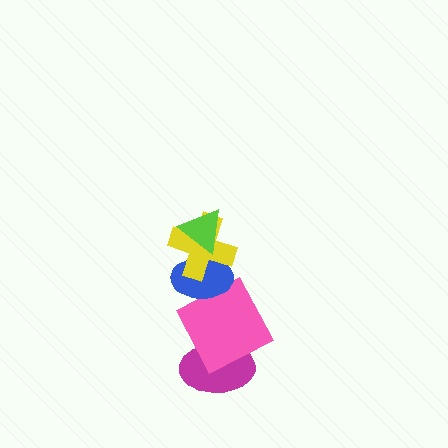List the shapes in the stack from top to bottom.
From top to bottom: the lime triangle, the yellow cross, the blue ellipse, the pink square, the magenta ellipse.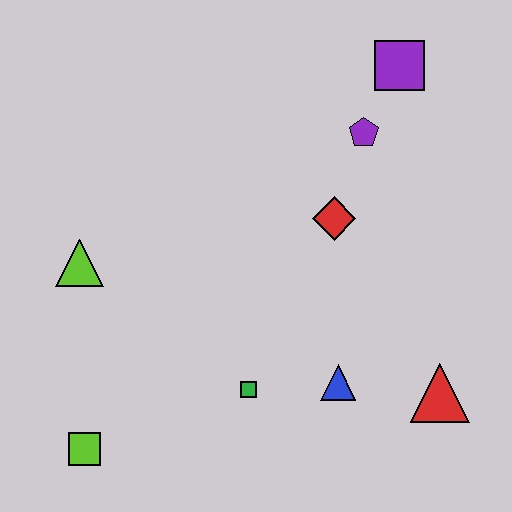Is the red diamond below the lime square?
No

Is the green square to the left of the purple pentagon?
Yes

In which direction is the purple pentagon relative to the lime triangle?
The purple pentagon is to the right of the lime triangle.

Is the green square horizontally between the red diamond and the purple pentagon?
No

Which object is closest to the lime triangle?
The lime square is closest to the lime triangle.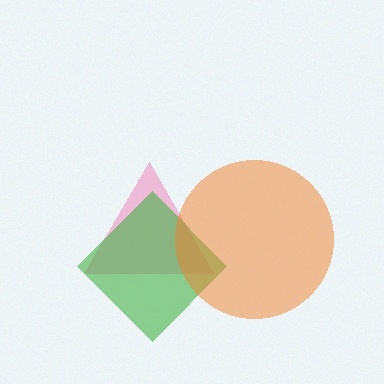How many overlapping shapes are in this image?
There are 3 overlapping shapes in the image.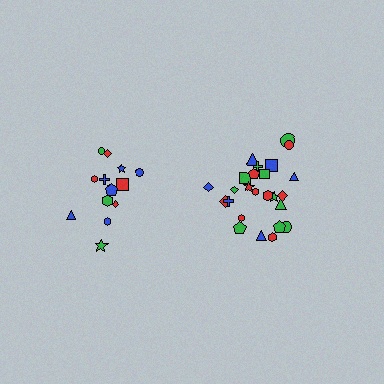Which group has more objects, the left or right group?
The right group.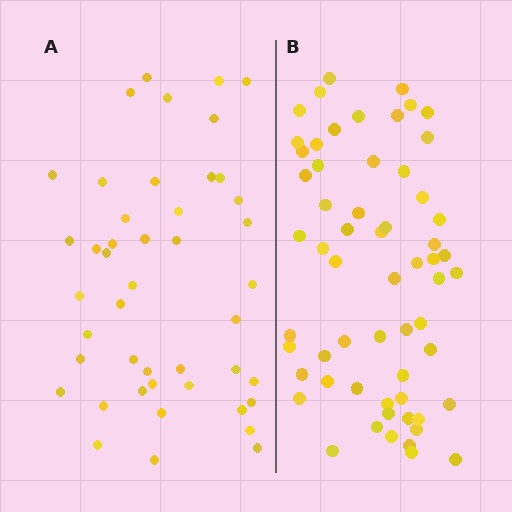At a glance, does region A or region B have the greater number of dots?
Region B (the right region) has more dots.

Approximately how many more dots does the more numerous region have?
Region B has approximately 15 more dots than region A.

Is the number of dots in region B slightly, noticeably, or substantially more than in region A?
Region B has noticeably more, but not dramatically so. The ratio is roughly 1.3 to 1.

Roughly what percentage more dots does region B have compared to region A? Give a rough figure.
About 35% more.